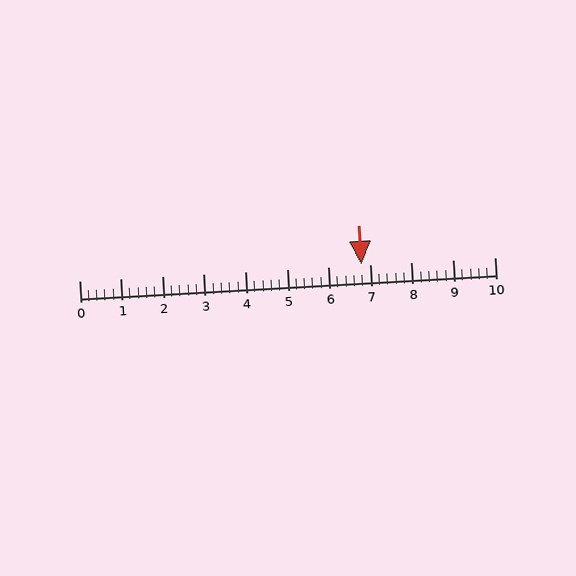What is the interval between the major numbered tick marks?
The major tick marks are spaced 1 units apart.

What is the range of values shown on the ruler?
The ruler shows values from 0 to 10.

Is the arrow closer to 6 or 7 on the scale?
The arrow is closer to 7.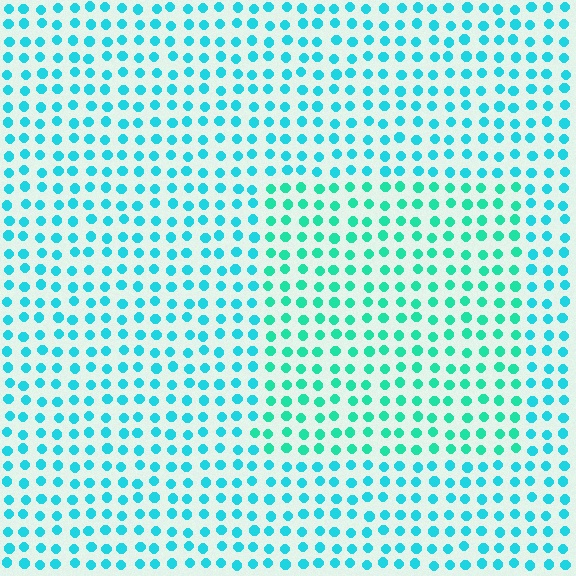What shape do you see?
I see a rectangle.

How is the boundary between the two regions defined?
The boundary is defined purely by a slight shift in hue (about 24 degrees). Spacing, size, and orientation are identical on both sides.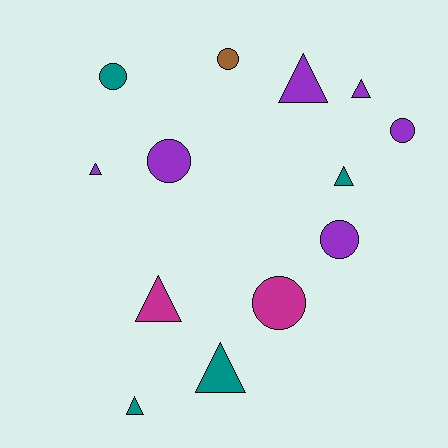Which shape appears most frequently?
Triangle, with 7 objects.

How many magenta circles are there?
There is 1 magenta circle.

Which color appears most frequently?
Purple, with 6 objects.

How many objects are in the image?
There are 13 objects.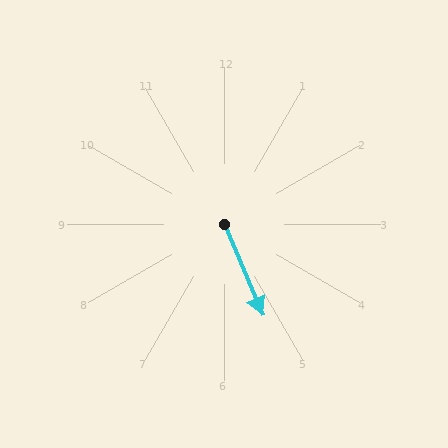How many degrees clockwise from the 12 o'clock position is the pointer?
Approximately 157 degrees.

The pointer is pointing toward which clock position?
Roughly 5 o'clock.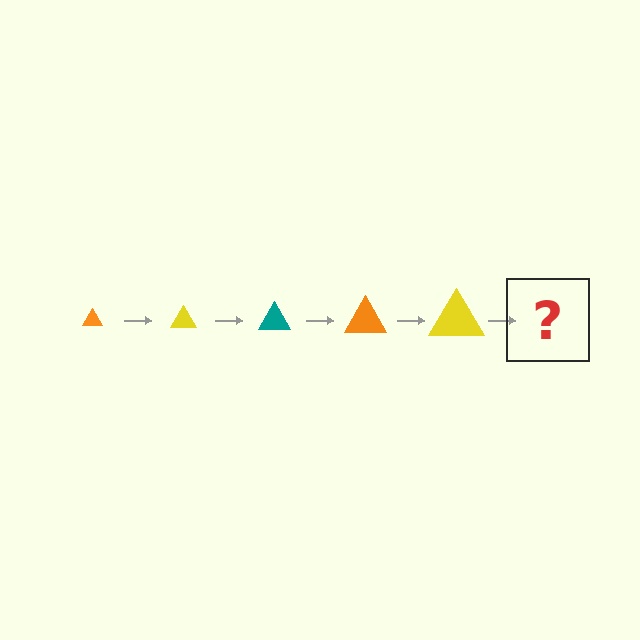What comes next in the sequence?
The next element should be a teal triangle, larger than the previous one.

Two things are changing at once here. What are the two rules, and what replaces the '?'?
The two rules are that the triangle grows larger each step and the color cycles through orange, yellow, and teal. The '?' should be a teal triangle, larger than the previous one.